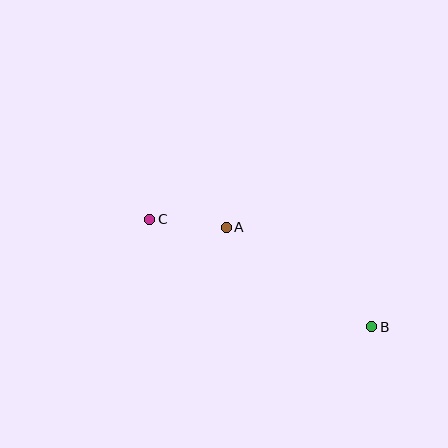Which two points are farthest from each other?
Points B and C are farthest from each other.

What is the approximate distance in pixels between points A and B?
The distance between A and B is approximately 176 pixels.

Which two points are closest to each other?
Points A and C are closest to each other.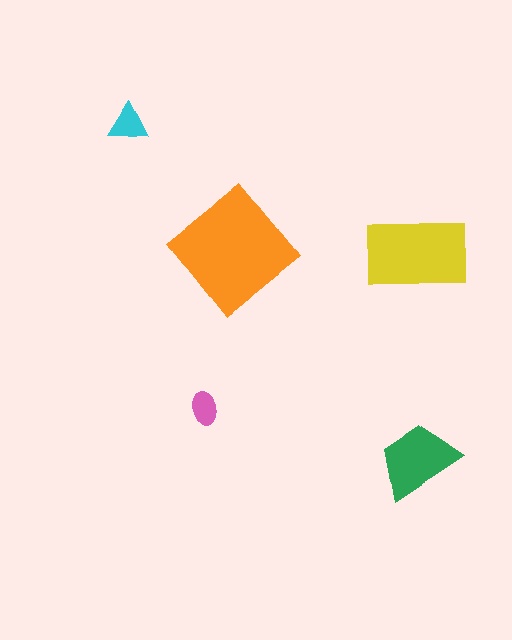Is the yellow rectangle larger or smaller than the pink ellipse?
Larger.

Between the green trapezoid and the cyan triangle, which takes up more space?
The green trapezoid.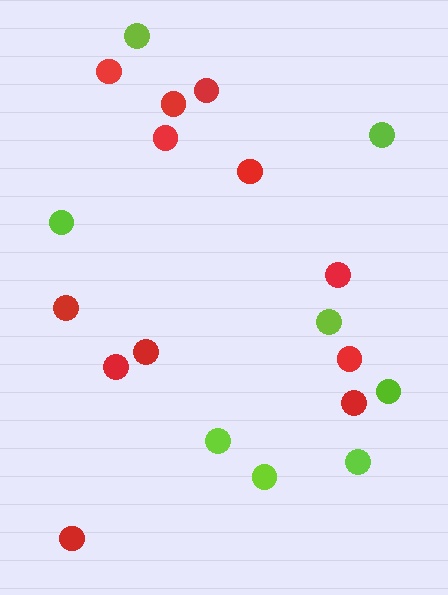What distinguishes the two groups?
There are 2 groups: one group of red circles (12) and one group of lime circles (8).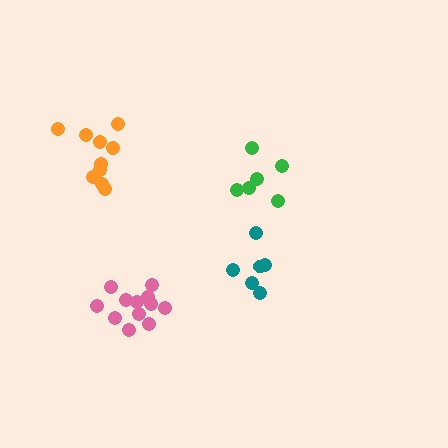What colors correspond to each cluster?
The clusters are colored: teal, orange, pink, green.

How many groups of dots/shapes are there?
There are 4 groups.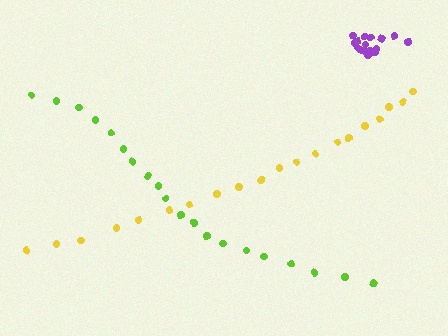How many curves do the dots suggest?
There are 3 distinct paths.